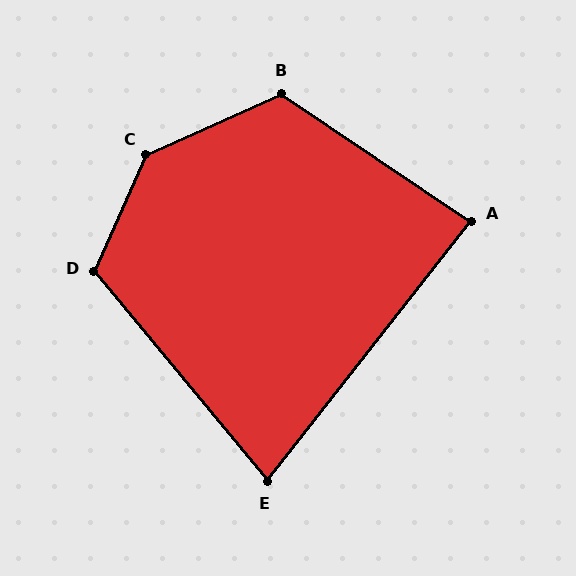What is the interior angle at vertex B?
Approximately 122 degrees (obtuse).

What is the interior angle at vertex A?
Approximately 86 degrees (approximately right).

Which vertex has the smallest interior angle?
E, at approximately 78 degrees.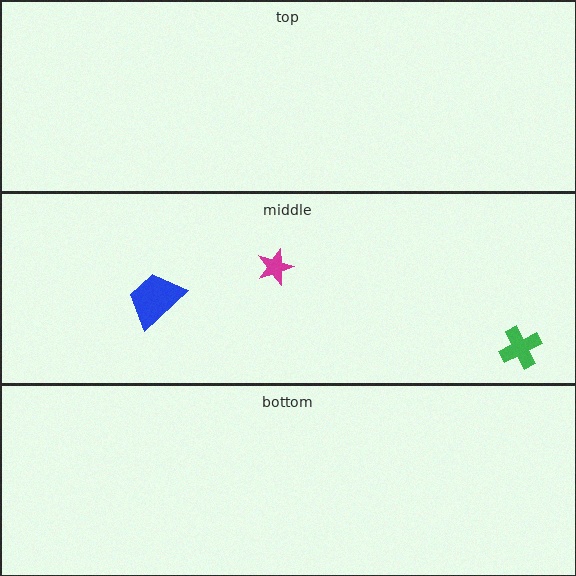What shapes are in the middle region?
The magenta star, the blue trapezoid, the green cross.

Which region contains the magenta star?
The middle region.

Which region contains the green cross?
The middle region.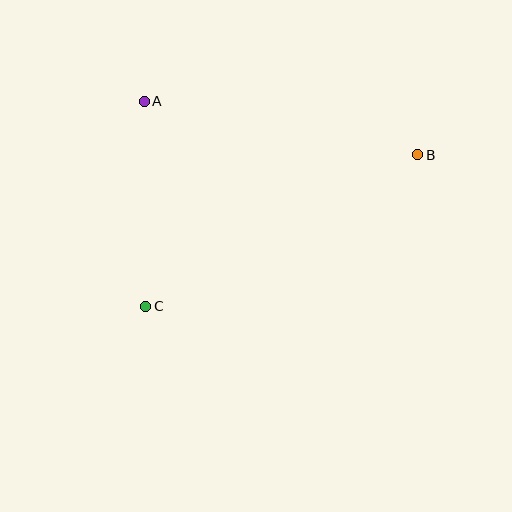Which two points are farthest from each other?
Points B and C are farthest from each other.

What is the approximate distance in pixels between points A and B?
The distance between A and B is approximately 279 pixels.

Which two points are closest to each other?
Points A and C are closest to each other.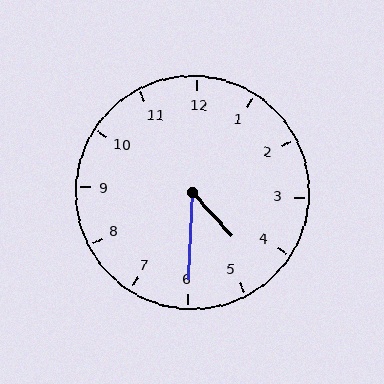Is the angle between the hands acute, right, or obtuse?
It is acute.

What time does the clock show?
4:30.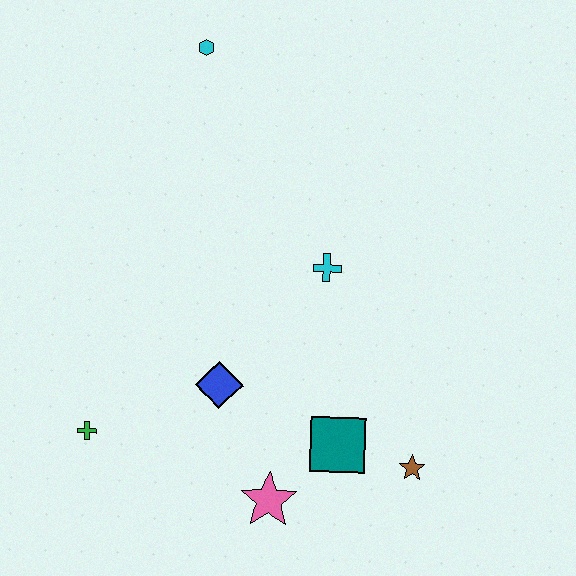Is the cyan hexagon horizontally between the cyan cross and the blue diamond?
No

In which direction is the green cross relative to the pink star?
The green cross is to the left of the pink star.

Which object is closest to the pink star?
The teal square is closest to the pink star.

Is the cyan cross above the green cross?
Yes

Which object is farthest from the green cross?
The cyan hexagon is farthest from the green cross.